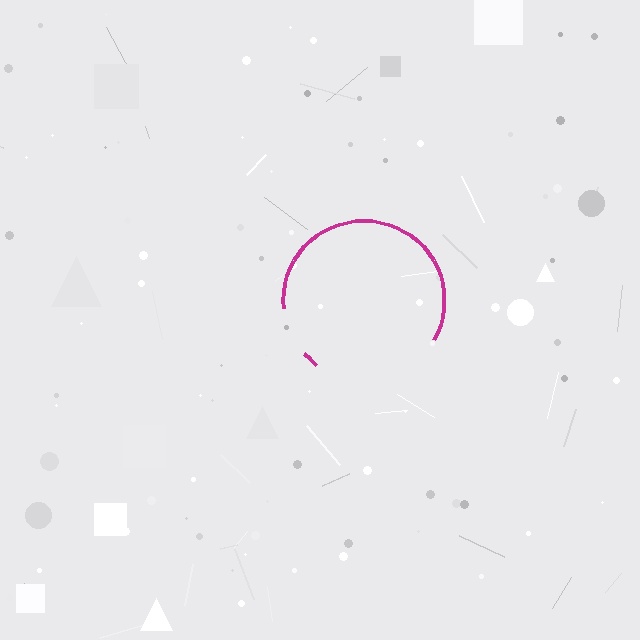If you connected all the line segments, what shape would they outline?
They would outline a circle.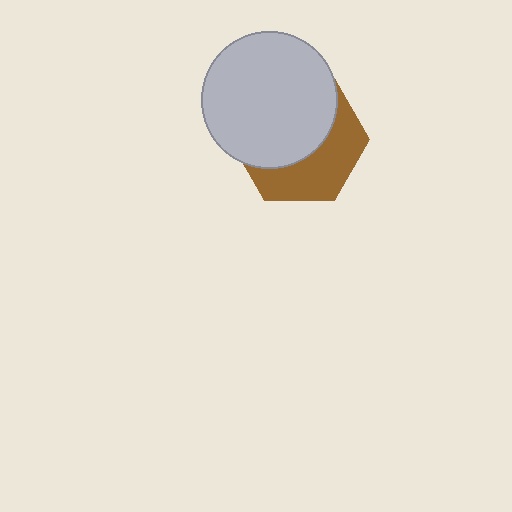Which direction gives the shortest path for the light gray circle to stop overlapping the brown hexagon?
Moving up gives the shortest separation.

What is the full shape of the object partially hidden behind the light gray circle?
The partially hidden object is a brown hexagon.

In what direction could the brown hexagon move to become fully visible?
The brown hexagon could move down. That would shift it out from behind the light gray circle entirely.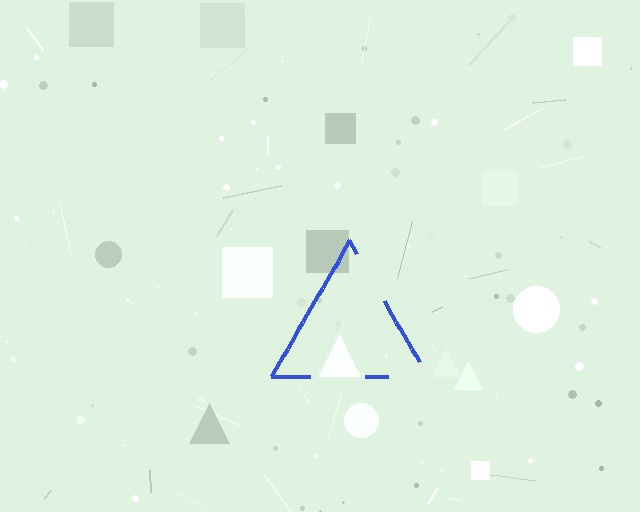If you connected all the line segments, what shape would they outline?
They would outline a triangle.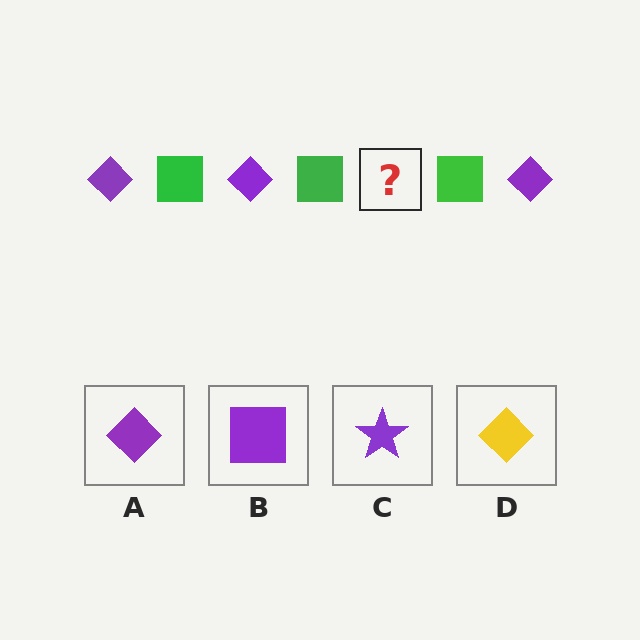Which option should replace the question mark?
Option A.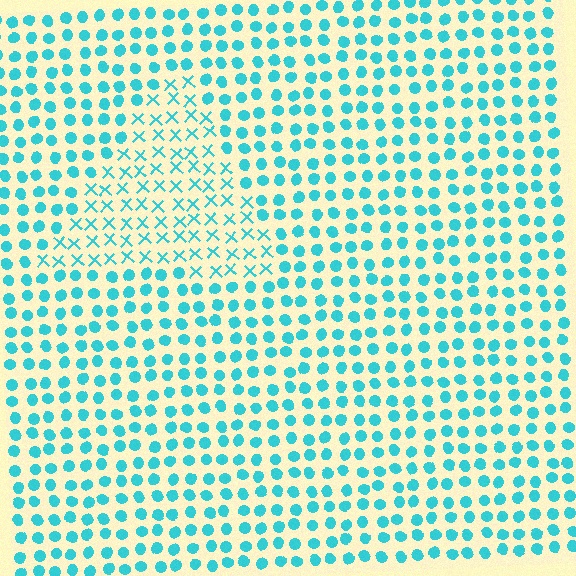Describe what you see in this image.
The image is filled with small cyan elements arranged in a uniform grid. A triangle-shaped region contains X marks, while the surrounding area contains circles. The boundary is defined purely by the change in element shape.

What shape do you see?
I see a triangle.